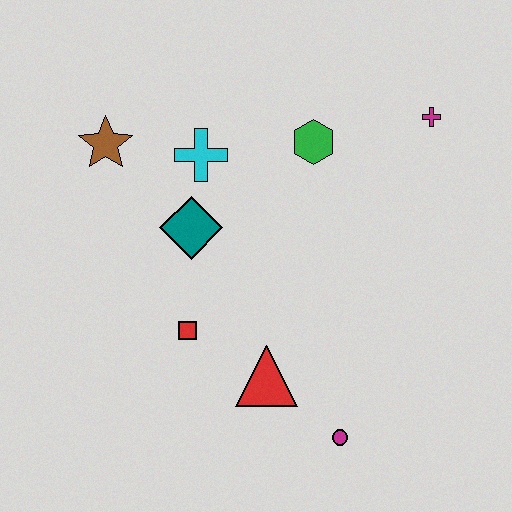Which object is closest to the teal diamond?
The cyan cross is closest to the teal diamond.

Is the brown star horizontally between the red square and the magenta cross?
No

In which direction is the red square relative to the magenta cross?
The red square is to the left of the magenta cross.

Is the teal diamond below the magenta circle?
No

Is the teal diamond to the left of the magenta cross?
Yes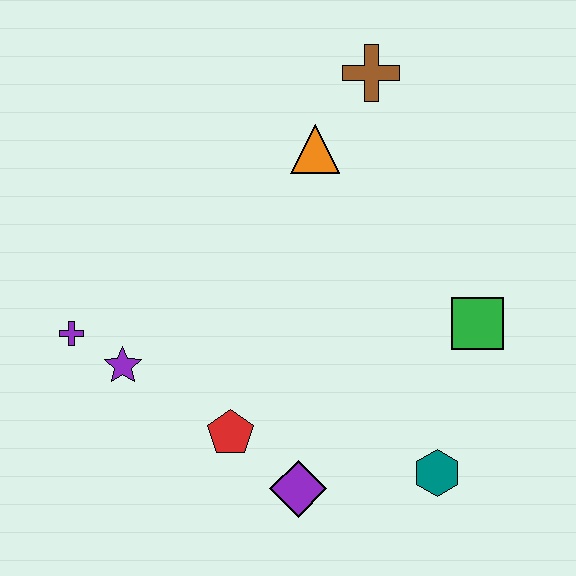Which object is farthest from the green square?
The purple cross is farthest from the green square.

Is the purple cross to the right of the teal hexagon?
No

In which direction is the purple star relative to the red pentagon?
The purple star is to the left of the red pentagon.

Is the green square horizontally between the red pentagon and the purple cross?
No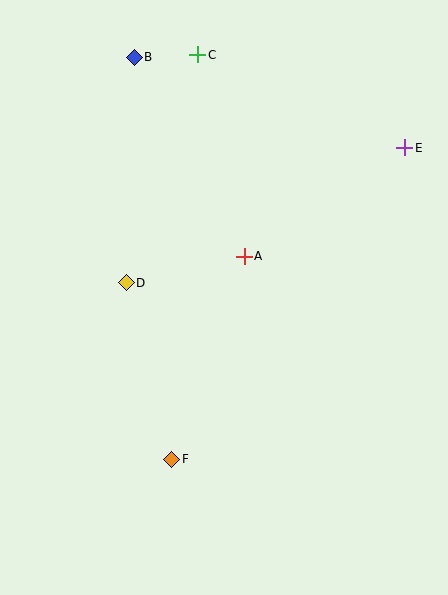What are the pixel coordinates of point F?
Point F is at (172, 459).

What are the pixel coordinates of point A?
Point A is at (244, 256).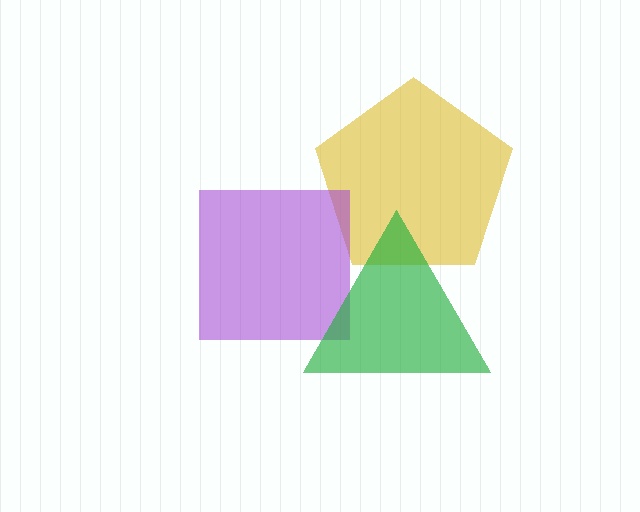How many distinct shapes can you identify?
There are 3 distinct shapes: a yellow pentagon, a purple square, a green triangle.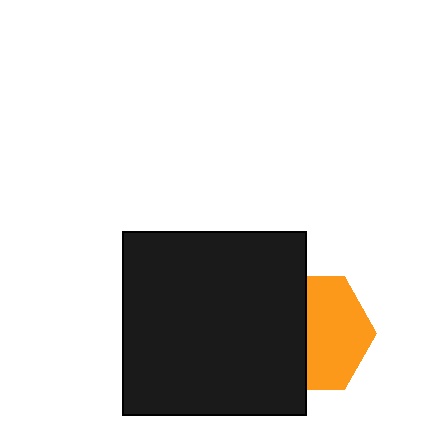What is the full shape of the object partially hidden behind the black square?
The partially hidden object is an orange hexagon.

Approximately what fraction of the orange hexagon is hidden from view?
Roughly 45% of the orange hexagon is hidden behind the black square.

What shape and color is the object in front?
The object in front is a black square.